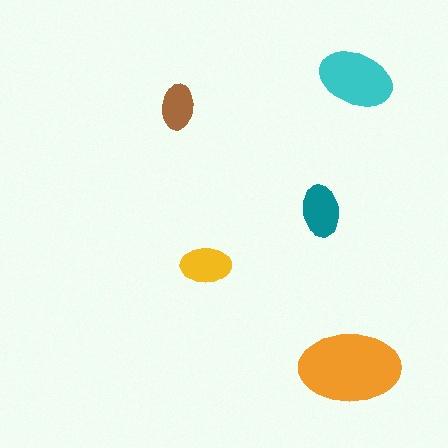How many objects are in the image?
There are 5 objects in the image.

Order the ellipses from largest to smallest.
the orange one, the cyan one, the teal one, the yellow one, the brown one.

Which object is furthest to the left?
The brown ellipse is leftmost.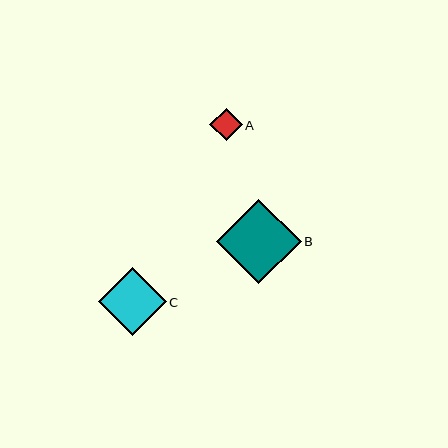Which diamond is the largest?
Diamond B is the largest with a size of approximately 85 pixels.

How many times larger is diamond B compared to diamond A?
Diamond B is approximately 2.6 times the size of diamond A.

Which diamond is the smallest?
Diamond A is the smallest with a size of approximately 32 pixels.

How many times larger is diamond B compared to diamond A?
Diamond B is approximately 2.6 times the size of diamond A.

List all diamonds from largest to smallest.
From largest to smallest: B, C, A.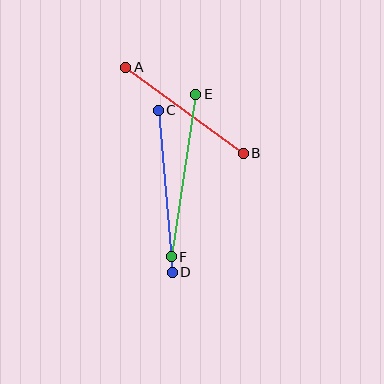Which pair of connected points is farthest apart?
Points E and F are farthest apart.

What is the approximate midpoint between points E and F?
The midpoint is at approximately (184, 175) pixels.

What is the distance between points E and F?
The distance is approximately 165 pixels.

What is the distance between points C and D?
The distance is approximately 163 pixels.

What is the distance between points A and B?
The distance is approximately 146 pixels.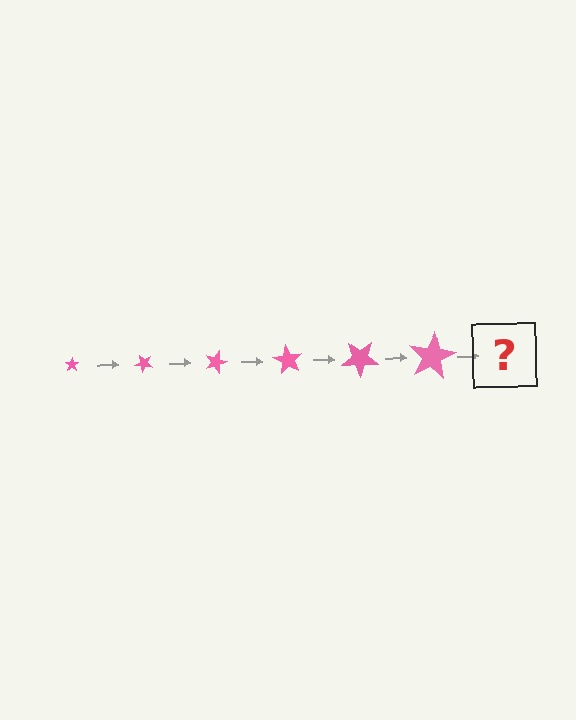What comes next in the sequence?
The next element should be a star, larger than the previous one and rotated 270 degrees from the start.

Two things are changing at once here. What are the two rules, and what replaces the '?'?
The two rules are that the star grows larger each step and it rotates 45 degrees each step. The '?' should be a star, larger than the previous one and rotated 270 degrees from the start.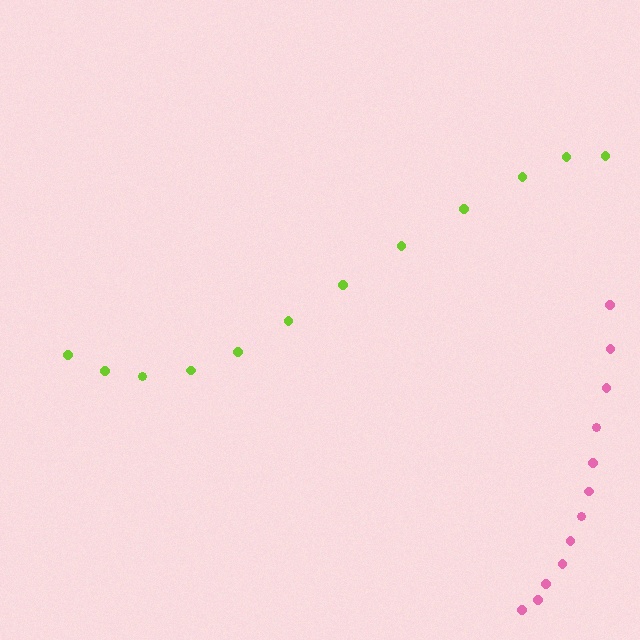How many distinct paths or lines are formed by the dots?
There are 2 distinct paths.